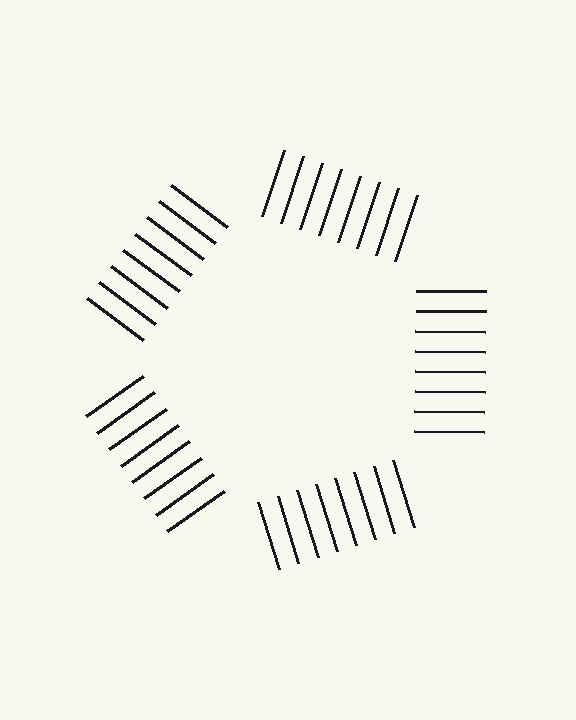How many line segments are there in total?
40 — 8 along each of the 5 edges.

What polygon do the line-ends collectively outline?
An illusory pentagon — the line segments terminate on its edges but no continuous stroke is drawn.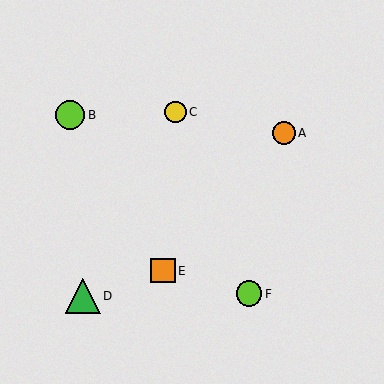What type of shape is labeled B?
Shape B is a lime circle.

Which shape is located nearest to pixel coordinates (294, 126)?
The orange circle (labeled A) at (284, 133) is nearest to that location.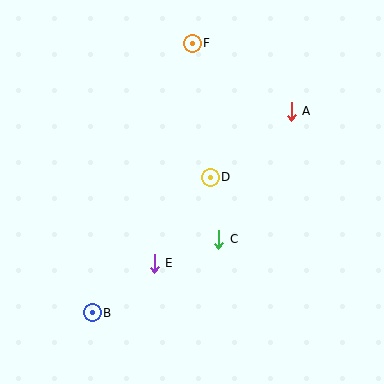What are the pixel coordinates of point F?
Point F is at (192, 43).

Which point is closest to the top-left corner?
Point F is closest to the top-left corner.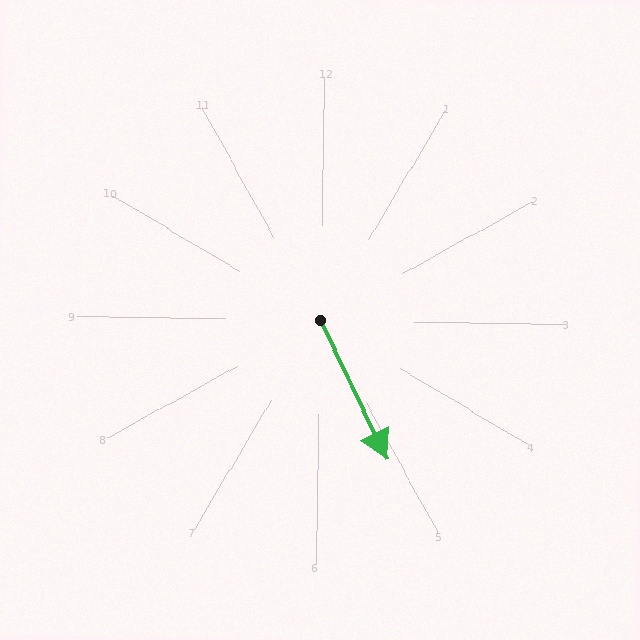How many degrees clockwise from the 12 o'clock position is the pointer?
Approximately 153 degrees.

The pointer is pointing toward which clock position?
Roughly 5 o'clock.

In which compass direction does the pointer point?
Southeast.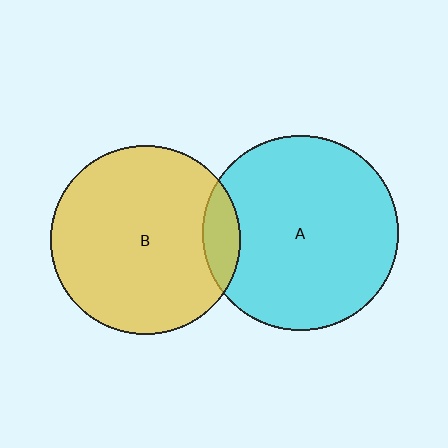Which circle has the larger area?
Circle A (cyan).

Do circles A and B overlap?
Yes.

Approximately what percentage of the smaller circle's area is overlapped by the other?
Approximately 10%.